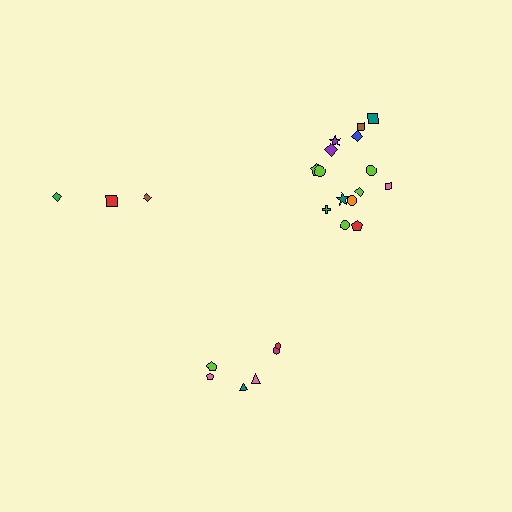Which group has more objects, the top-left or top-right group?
The top-right group.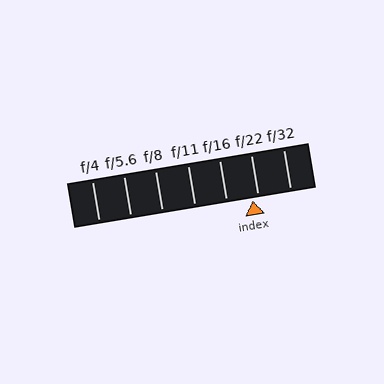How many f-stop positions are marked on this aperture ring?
There are 7 f-stop positions marked.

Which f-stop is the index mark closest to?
The index mark is closest to f/22.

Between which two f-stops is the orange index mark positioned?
The index mark is between f/16 and f/22.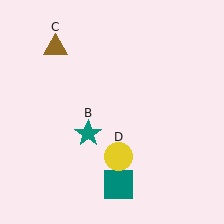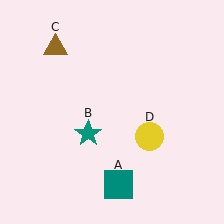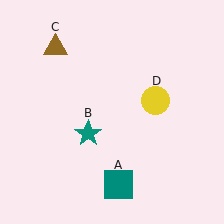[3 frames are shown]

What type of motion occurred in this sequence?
The yellow circle (object D) rotated counterclockwise around the center of the scene.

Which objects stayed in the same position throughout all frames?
Teal square (object A) and teal star (object B) and brown triangle (object C) remained stationary.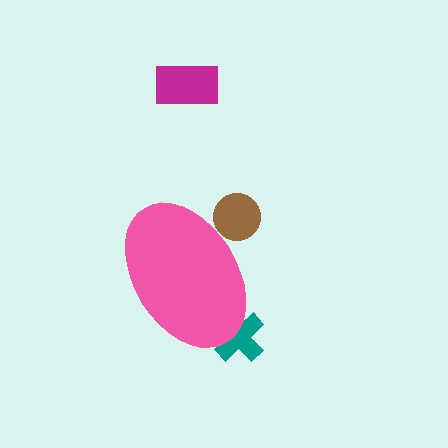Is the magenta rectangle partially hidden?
No, the magenta rectangle is fully visible.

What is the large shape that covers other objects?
A pink ellipse.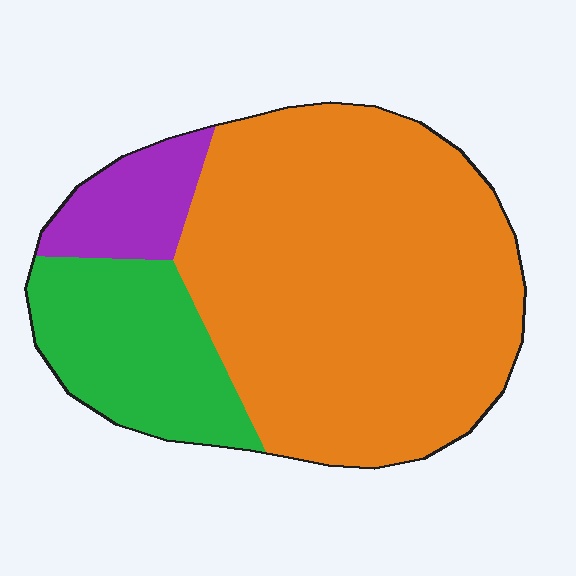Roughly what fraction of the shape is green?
Green takes up between a sixth and a third of the shape.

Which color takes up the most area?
Orange, at roughly 70%.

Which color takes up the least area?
Purple, at roughly 10%.